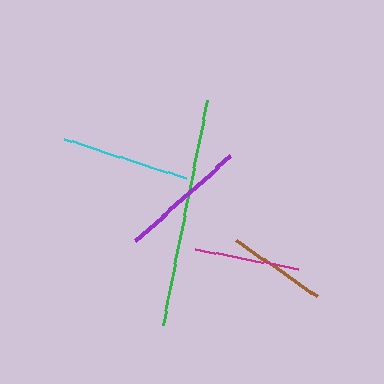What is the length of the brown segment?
The brown segment is approximately 99 pixels long.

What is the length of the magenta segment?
The magenta segment is approximately 104 pixels long.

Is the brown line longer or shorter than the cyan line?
The cyan line is longer than the brown line.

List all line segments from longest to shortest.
From longest to shortest: green, cyan, purple, magenta, brown.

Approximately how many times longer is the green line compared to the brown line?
The green line is approximately 2.3 times the length of the brown line.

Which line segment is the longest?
The green line is the longest at approximately 229 pixels.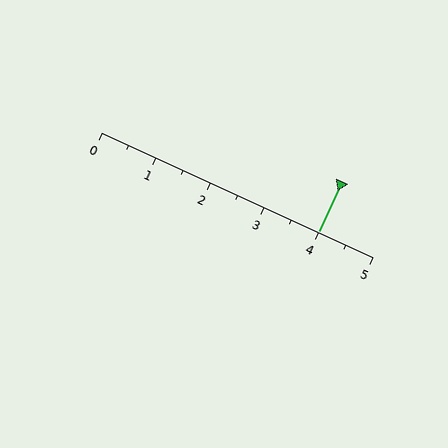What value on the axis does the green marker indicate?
The marker indicates approximately 4.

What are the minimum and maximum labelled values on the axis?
The axis runs from 0 to 5.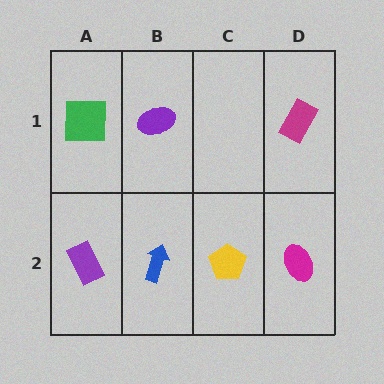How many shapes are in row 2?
4 shapes.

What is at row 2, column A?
A purple rectangle.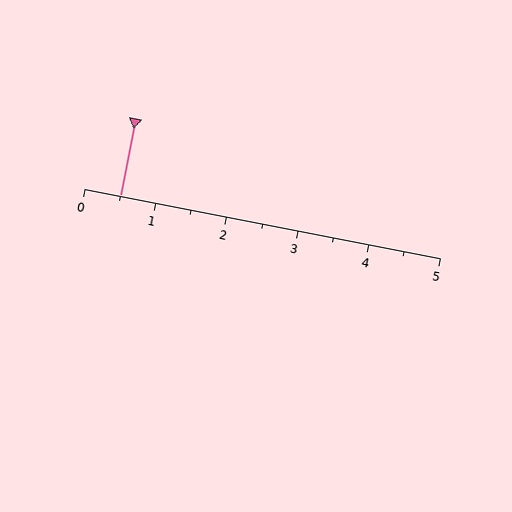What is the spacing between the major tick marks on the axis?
The major ticks are spaced 1 apart.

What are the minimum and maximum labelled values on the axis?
The axis runs from 0 to 5.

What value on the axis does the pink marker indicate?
The marker indicates approximately 0.5.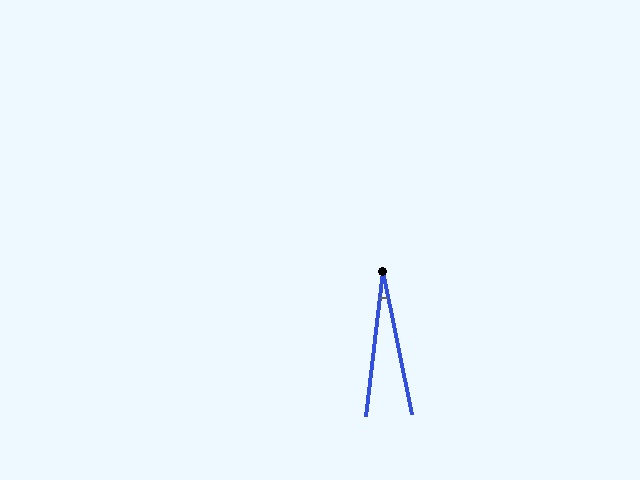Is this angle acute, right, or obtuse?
It is acute.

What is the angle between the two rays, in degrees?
Approximately 18 degrees.